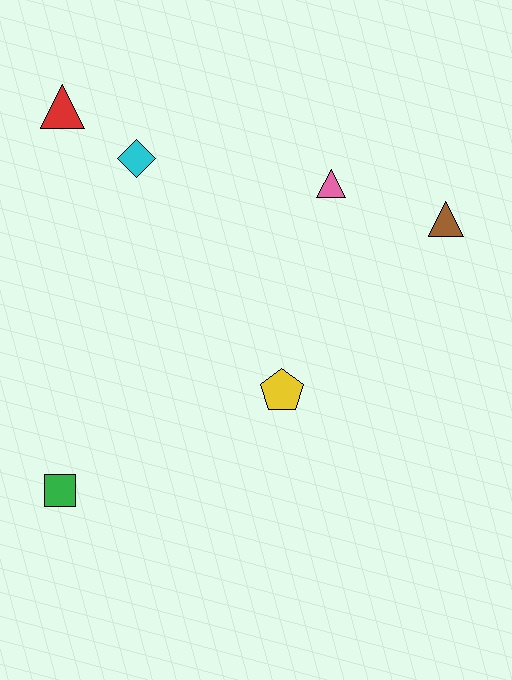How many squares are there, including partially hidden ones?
There is 1 square.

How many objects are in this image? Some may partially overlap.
There are 6 objects.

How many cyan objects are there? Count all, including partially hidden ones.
There is 1 cyan object.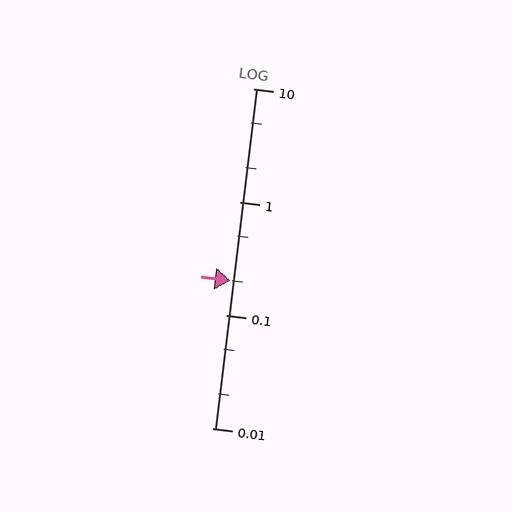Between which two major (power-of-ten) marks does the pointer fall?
The pointer is between 0.1 and 1.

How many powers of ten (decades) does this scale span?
The scale spans 3 decades, from 0.01 to 10.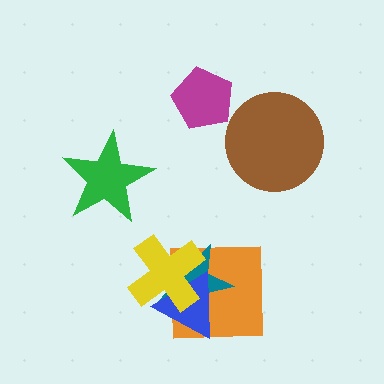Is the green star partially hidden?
No, no other shape covers it.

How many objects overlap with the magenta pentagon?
0 objects overlap with the magenta pentagon.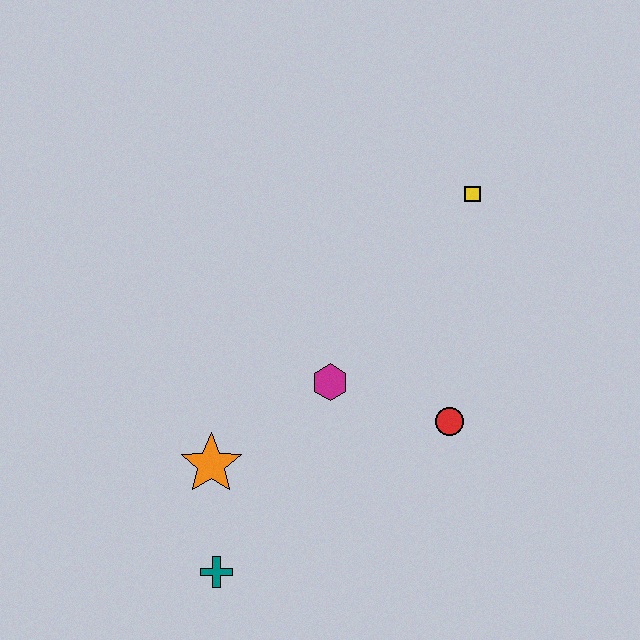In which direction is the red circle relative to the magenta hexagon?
The red circle is to the right of the magenta hexagon.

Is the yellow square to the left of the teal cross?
No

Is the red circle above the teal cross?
Yes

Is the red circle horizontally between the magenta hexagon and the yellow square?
Yes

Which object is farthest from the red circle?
The teal cross is farthest from the red circle.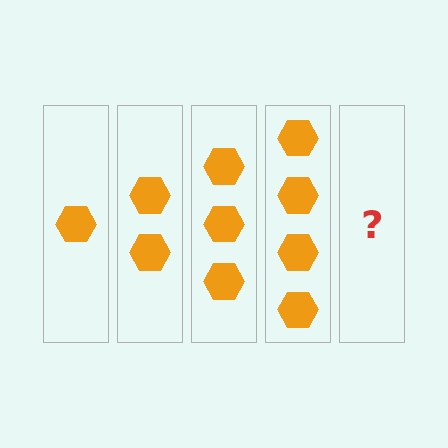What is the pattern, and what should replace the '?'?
The pattern is that each step adds one more hexagon. The '?' should be 5 hexagons.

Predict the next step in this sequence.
The next step is 5 hexagons.